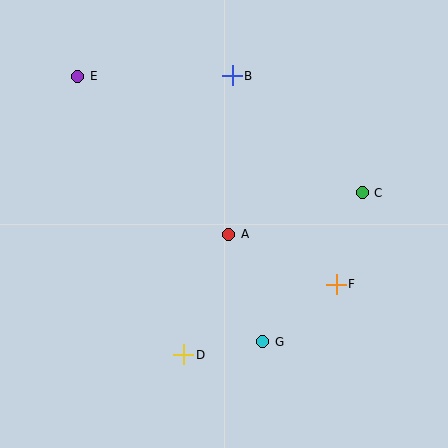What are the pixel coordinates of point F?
Point F is at (336, 284).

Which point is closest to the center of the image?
Point A at (229, 234) is closest to the center.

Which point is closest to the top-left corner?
Point E is closest to the top-left corner.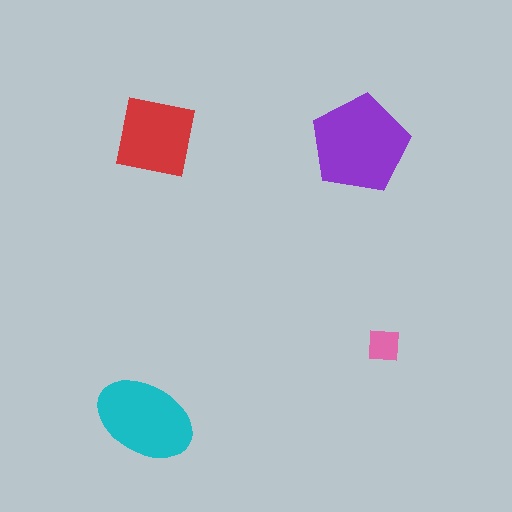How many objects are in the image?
There are 4 objects in the image.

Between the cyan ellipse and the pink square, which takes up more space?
The cyan ellipse.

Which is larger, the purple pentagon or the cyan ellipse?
The purple pentagon.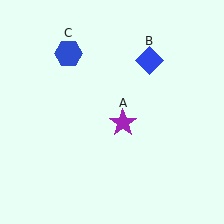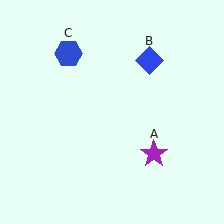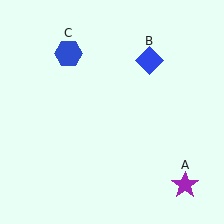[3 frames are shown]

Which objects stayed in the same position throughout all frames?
Blue diamond (object B) and blue hexagon (object C) remained stationary.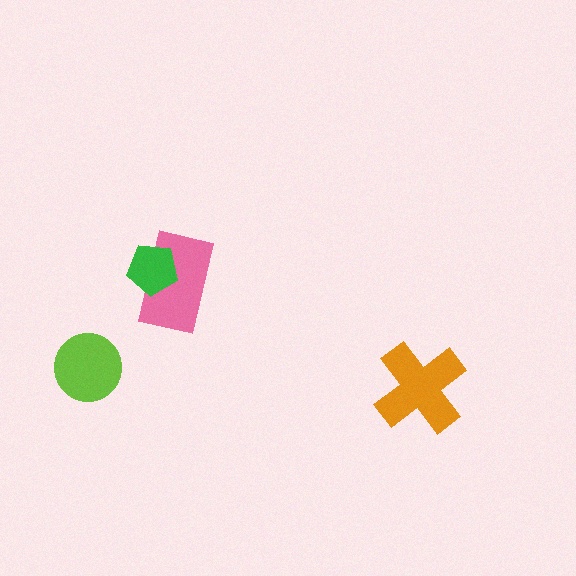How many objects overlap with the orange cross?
0 objects overlap with the orange cross.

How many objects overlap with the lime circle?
0 objects overlap with the lime circle.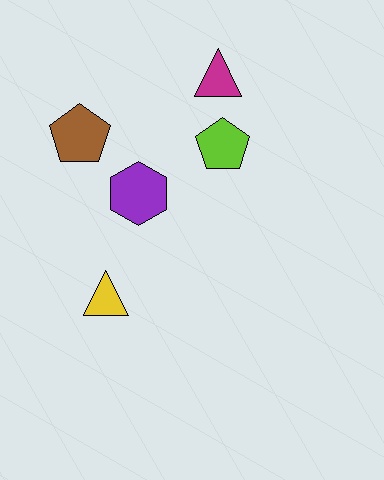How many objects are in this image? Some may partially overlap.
There are 5 objects.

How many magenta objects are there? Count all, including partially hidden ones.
There is 1 magenta object.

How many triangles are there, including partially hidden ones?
There are 2 triangles.